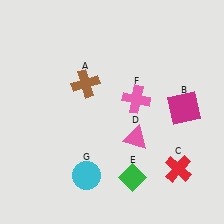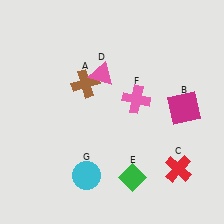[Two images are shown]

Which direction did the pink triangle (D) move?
The pink triangle (D) moved up.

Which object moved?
The pink triangle (D) moved up.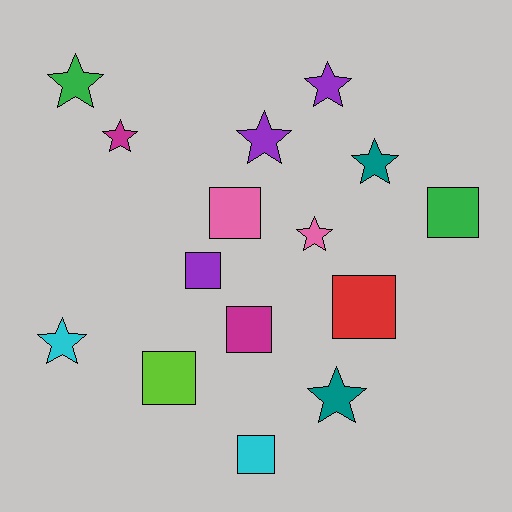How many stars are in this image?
There are 8 stars.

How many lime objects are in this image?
There is 1 lime object.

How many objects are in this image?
There are 15 objects.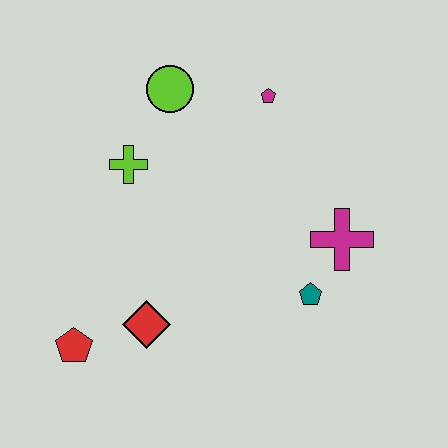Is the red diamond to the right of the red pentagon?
Yes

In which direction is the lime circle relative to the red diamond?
The lime circle is above the red diamond.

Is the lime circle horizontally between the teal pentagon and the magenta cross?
No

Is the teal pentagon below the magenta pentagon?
Yes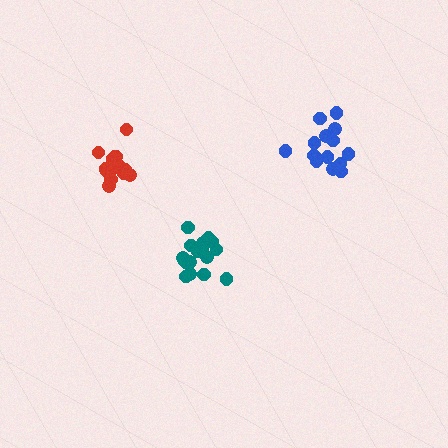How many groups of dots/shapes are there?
There are 3 groups.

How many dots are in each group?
Group 1: 18 dots, Group 2: 15 dots, Group 3: 19 dots (52 total).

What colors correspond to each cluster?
The clusters are colored: red, blue, teal.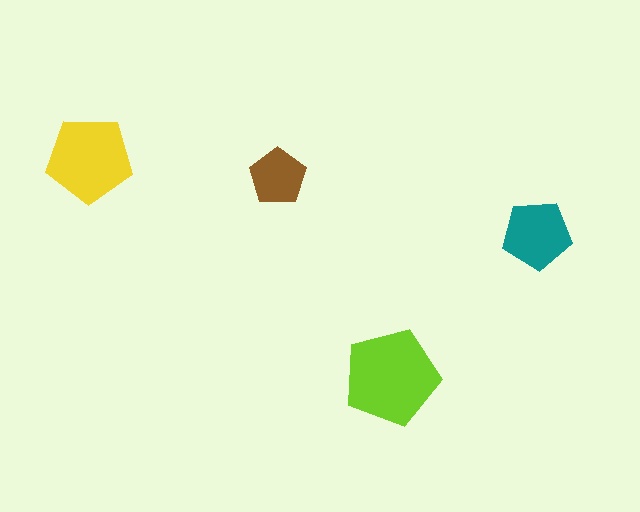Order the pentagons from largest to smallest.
the lime one, the yellow one, the teal one, the brown one.